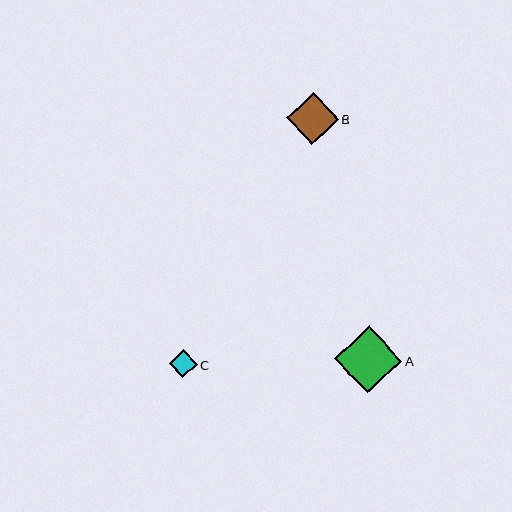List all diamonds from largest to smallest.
From largest to smallest: A, B, C.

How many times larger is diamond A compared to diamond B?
Diamond A is approximately 1.3 times the size of diamond B.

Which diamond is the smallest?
Diamond C is the smallest with a size of approximately 28 pixels.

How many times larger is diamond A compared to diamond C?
Diamond A is approximately 2.4 times the size of diamond C.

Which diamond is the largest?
Diamond A is the largest with a size of approximately 67 pixels.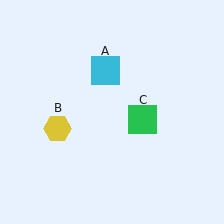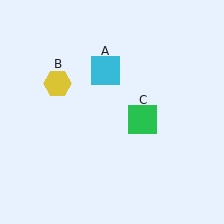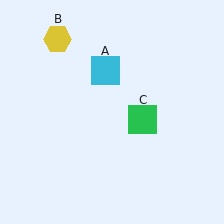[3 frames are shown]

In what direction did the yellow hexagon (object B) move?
The yellow hexagon (object B) moved up.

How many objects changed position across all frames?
1 object changed position: yellow hexagon (object B).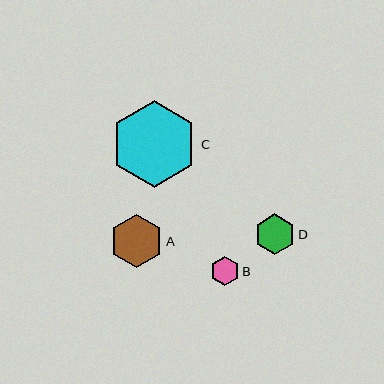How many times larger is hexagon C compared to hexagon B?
Hexagon C is approximately 3.0 times the size of hexagon B.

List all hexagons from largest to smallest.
From largest to smallest: C, A, D, B.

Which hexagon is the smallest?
Hexagon B is the smallest with a size of approximately 29 pixels.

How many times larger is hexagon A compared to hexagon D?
Hexagon A is approximately 1.3 times the size of hexagon D.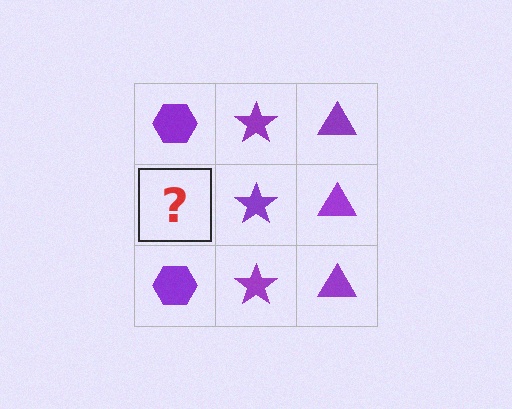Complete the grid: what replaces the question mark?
The question mark should be replaced with a purple hexagon.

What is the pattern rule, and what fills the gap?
The rule is that each column has a consistent shape. The gap should be filled with a purple hexagon.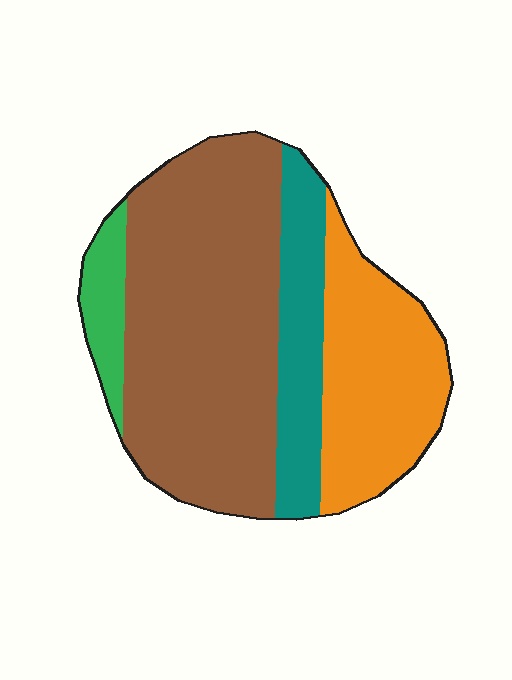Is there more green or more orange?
Orange.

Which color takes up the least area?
Green, at roughly 5%.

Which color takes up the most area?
Brown, at roughly 50%.